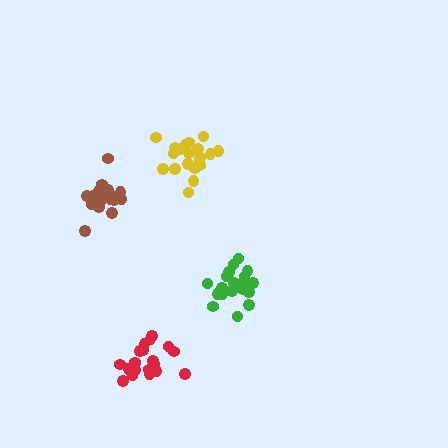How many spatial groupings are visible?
There are 4 spatial groupings.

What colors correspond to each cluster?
The clusters are colored: yellow, green, red, brown.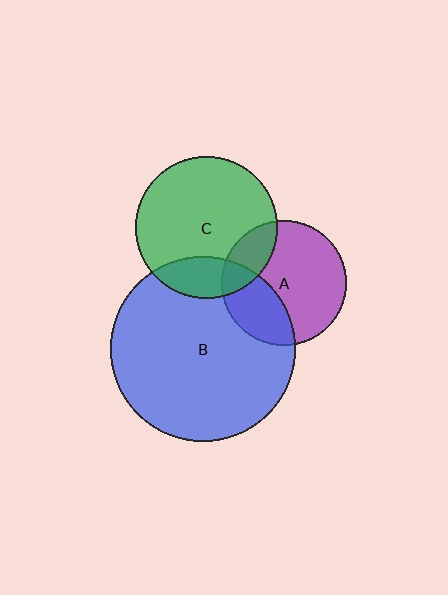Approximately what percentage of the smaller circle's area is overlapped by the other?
Approximately 30%.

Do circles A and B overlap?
Yes.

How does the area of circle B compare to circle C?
Approximately 1.7 times.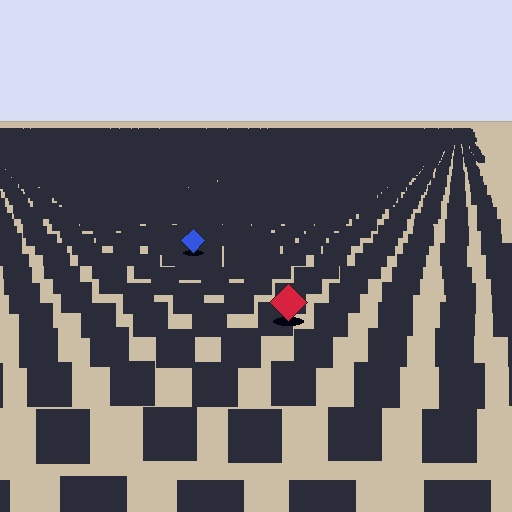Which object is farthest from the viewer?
The blue diamond is farthest from the viewer. It appears smaller and the ground texture around it is denser.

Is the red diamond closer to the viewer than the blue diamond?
Yes. The red diamond is closer — you can tell from the texture gradient: the ground texture is coarser near it.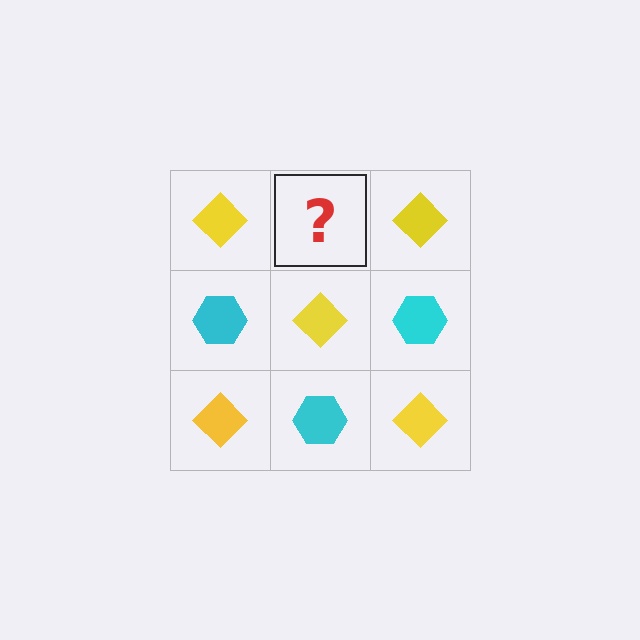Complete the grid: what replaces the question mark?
The question mark should be replaced with a cyan hexagon.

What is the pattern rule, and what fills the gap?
The rule is that it alternates yellow diamond and cyan hexagon in a checkerboard pattern. The gap should be filled with a cyan hexagon.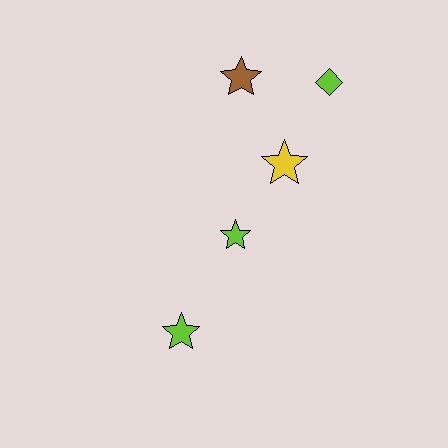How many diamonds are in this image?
There is 1 diamond.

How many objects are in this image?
There are 5 objects.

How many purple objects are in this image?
There are no purple objects.